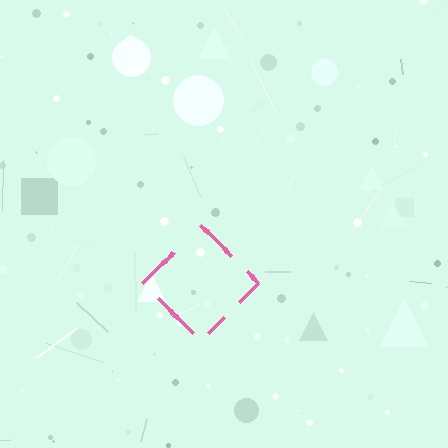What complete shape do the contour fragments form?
The contour fragments form a diamond.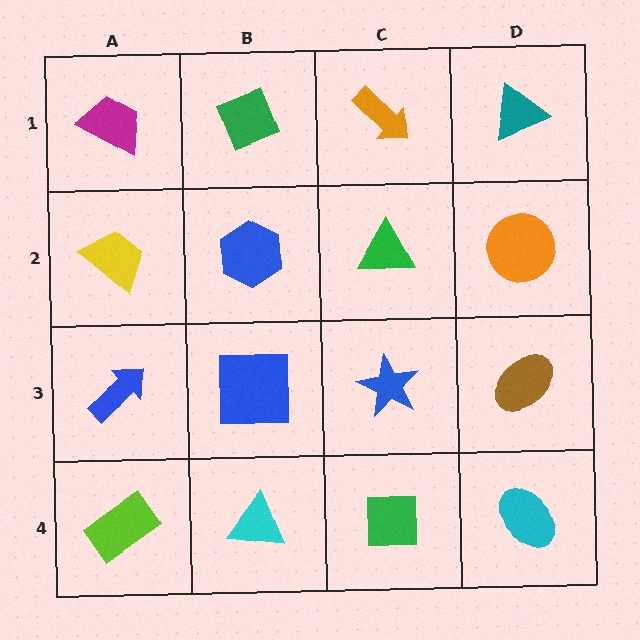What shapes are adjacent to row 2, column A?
A magenta trapezoid (row 1, column A), a blue arrow (row 3, column A), a blue hexagon (row 2, column B).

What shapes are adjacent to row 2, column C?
An orange arrow (row 1, column C), a blue star (row 3, column C), a blue hexagon (row 2, column B), an orange circle (row 2, column D).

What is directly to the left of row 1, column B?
A magenta trapezoid.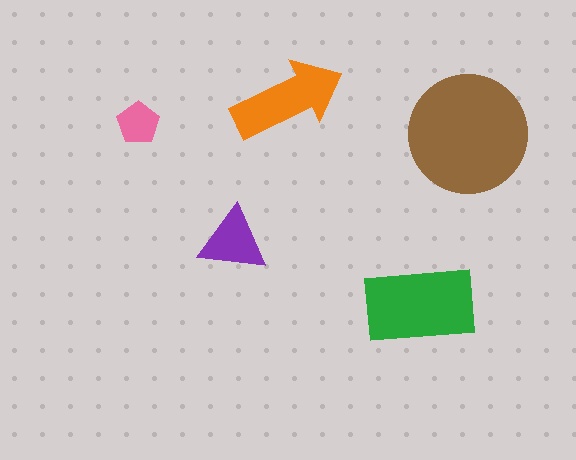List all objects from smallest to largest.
The pink pentagon, the purple triangle, the orange arrow, the green rectangle, the brown circle.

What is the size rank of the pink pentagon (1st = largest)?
5th.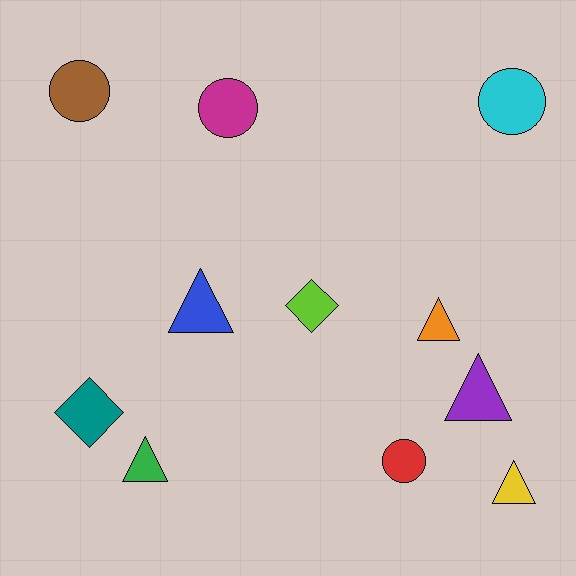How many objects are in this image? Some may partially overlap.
There are 11 objects.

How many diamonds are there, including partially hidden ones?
There are 2 diamonds.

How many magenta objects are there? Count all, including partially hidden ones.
There is 1 magenta object.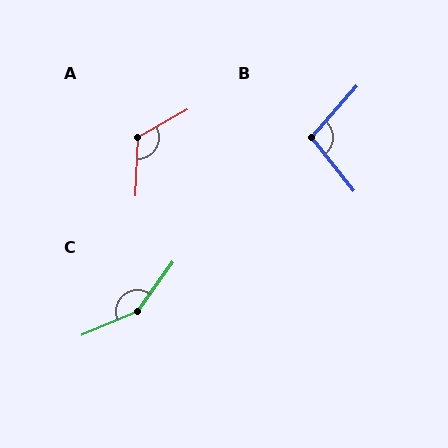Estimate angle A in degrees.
Approximately 122 degrees.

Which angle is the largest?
C, at approximately 149 degrees.